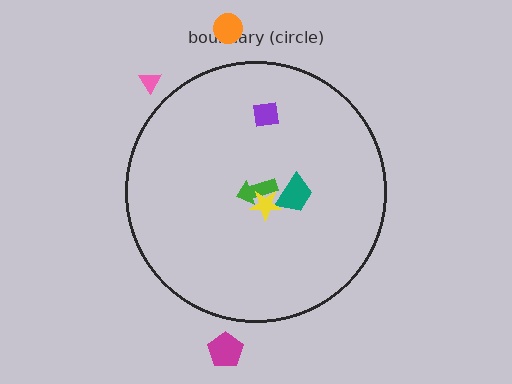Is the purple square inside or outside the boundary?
Inside.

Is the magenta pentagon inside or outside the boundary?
Outside.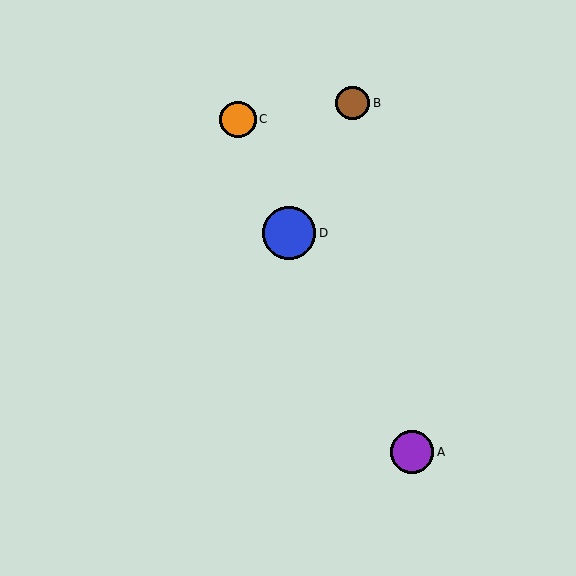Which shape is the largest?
The blue circle (labeled D) is the largest.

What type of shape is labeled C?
Shape C is an orange circle.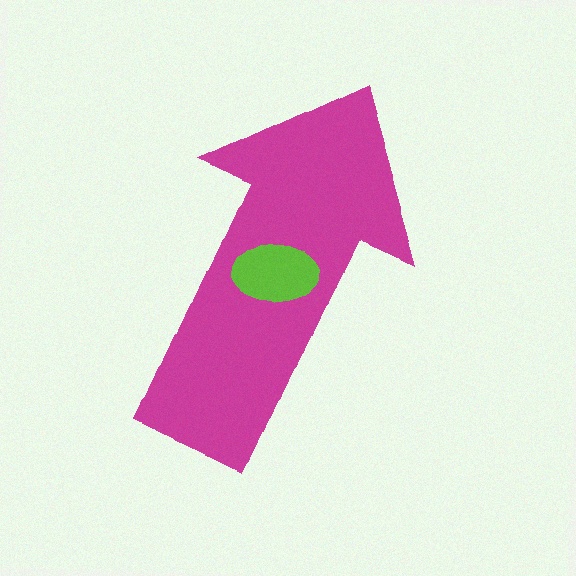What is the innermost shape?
The lime ellipse.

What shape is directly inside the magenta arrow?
The lime ellipse.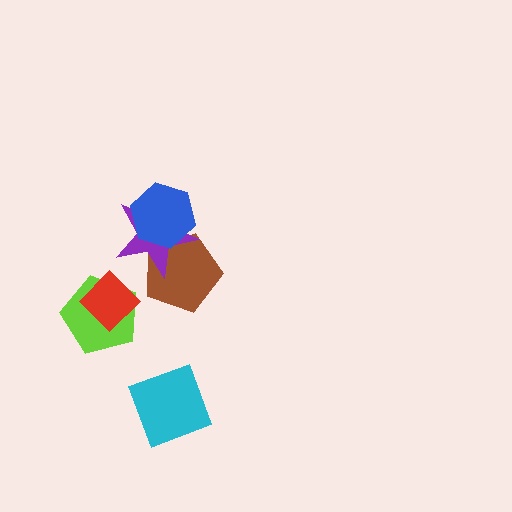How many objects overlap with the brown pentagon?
2 objects overlap with the brown pentagon.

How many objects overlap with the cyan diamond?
0 objects overlap with the cyan diamond.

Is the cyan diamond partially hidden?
No, no other shape covers it.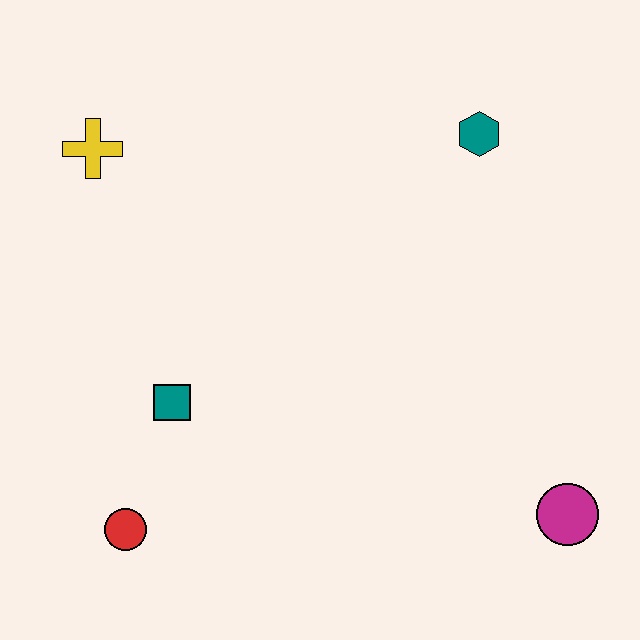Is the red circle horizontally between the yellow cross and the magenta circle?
Yes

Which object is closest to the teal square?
The red circle is closest to the teal square.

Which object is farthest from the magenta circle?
The yellow cross is farthest from the magenta circle.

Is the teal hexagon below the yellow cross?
No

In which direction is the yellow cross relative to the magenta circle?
The yellow cross is to the left of the magenta circle.